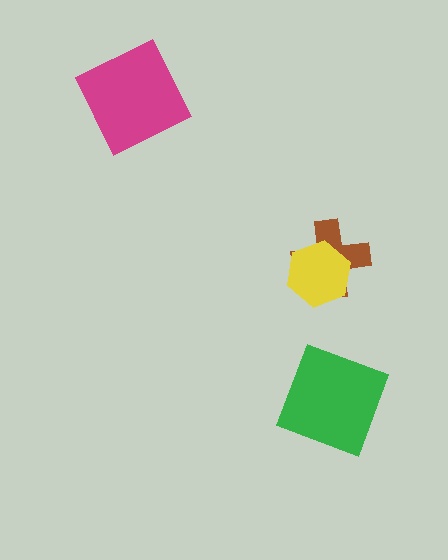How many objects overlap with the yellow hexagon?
1 object overlaps with the yellow hexagon.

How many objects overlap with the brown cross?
1 object overlaps with the brown cross.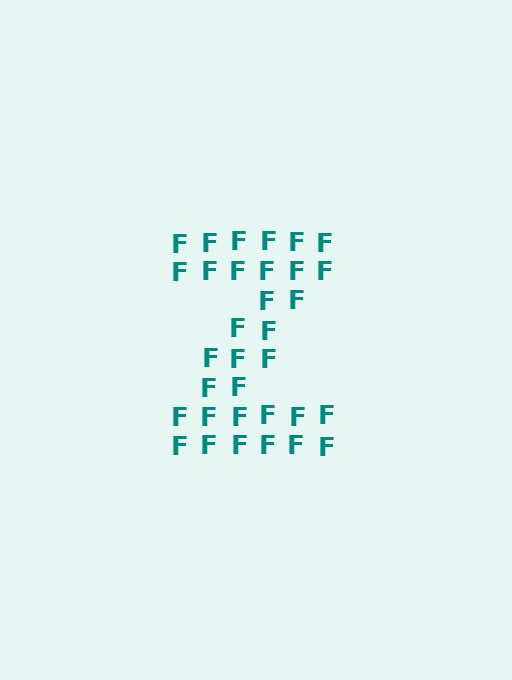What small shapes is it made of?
It is made of small letter F's.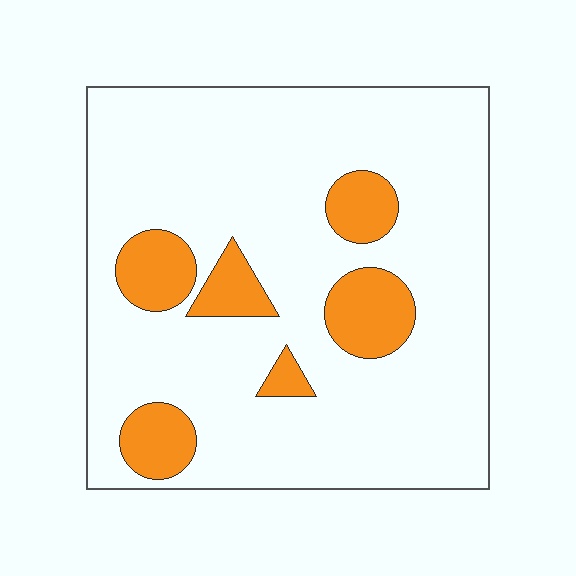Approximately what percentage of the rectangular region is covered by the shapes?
Approximately 15%.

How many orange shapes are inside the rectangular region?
6.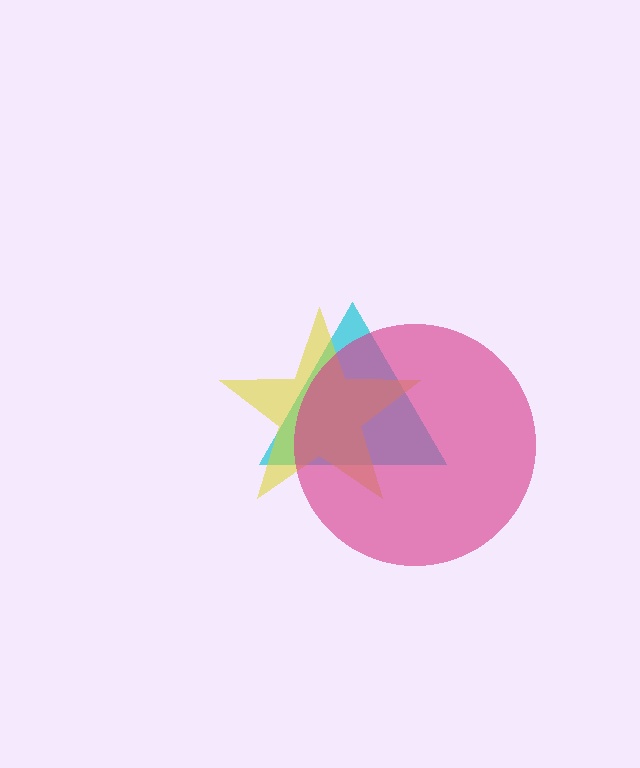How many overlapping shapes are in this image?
There are 3 overlapping shapes in the image.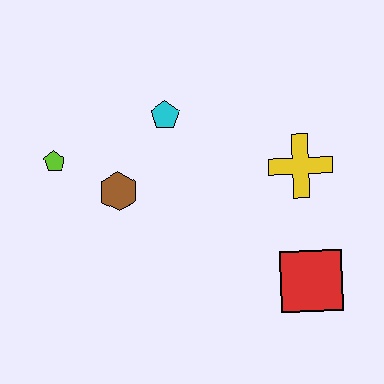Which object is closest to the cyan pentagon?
The brown hexagon is closest to the cyan pentagon.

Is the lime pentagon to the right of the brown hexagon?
No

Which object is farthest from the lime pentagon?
The red square is farthest from the lime pentagon.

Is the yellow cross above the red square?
Yes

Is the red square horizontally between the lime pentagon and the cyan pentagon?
No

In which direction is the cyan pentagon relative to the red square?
The cyan pentagon is above the red square.